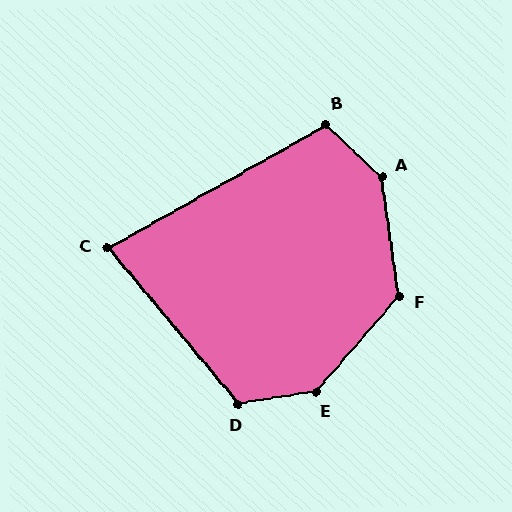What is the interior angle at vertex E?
Approximately 139 degrees (obtuse).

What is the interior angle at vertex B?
Approximately 107 degrees (obtuse).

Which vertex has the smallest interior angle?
C, at approximately 80 degrees.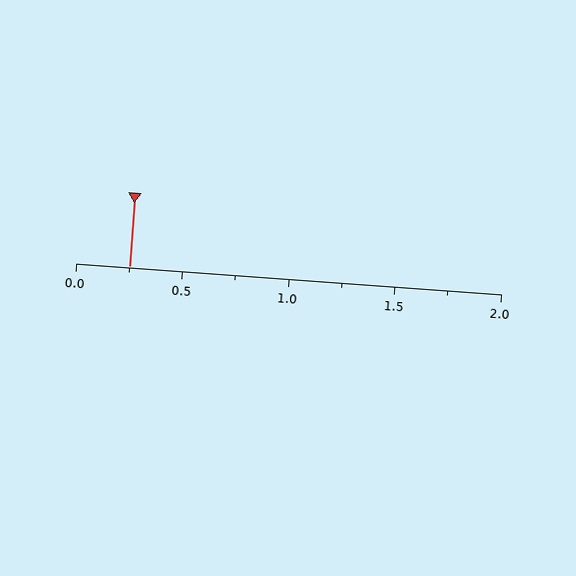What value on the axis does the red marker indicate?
The marker indicates approximately 0.25.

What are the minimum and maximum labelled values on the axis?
The axis runs from 0.0 to 2.0.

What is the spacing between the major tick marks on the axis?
The major ticks are spaced 0.5 apart.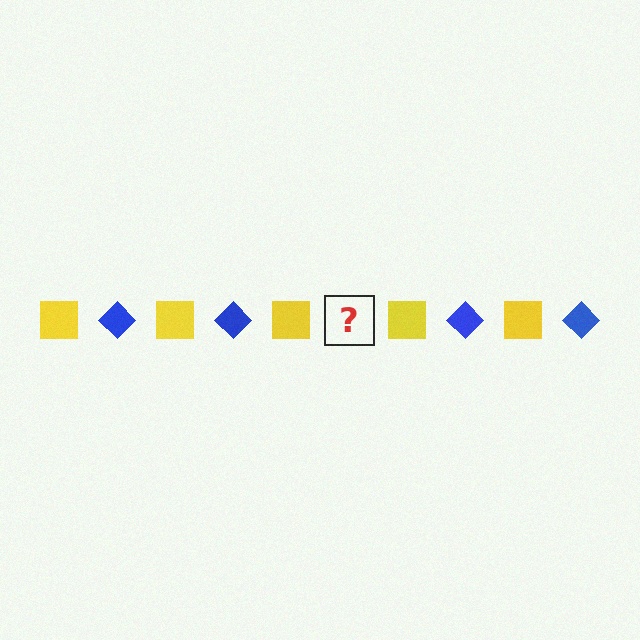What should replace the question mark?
The question mark should be replaced with a blue diamond.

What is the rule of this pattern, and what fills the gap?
The rule is that the pattern alternates between yellow square and blue diamond. The gap should be filled with a blue diamond.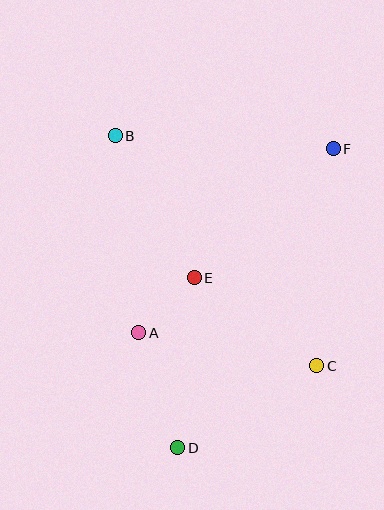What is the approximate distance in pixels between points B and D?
The distance between B and D is approximately 318 pixels.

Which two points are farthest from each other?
Points D and F are farthest from each other.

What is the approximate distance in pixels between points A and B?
The distance between A and B is approximately 198 pixels.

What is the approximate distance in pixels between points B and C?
The distance between B and C is approximately 305 pixels.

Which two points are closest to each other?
Points A and E are closest to each other.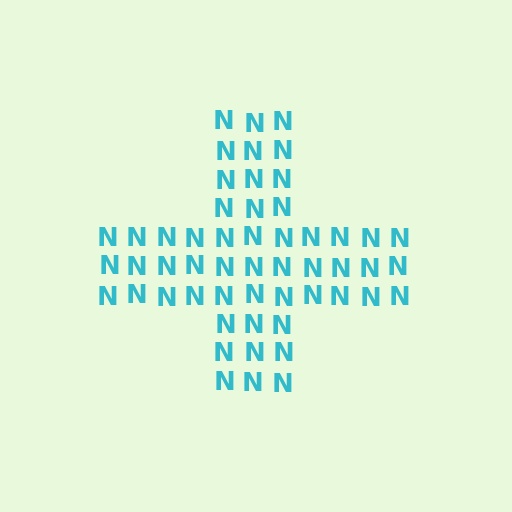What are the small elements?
The small elements are letter N's.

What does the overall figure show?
The overall figure shows a cross.